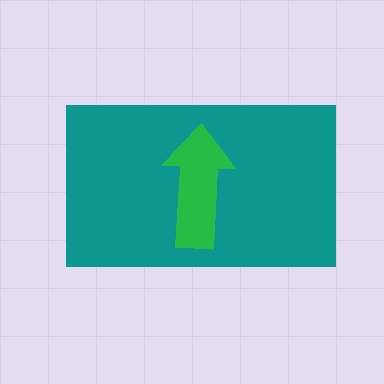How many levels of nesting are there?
2.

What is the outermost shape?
The teal rectangle.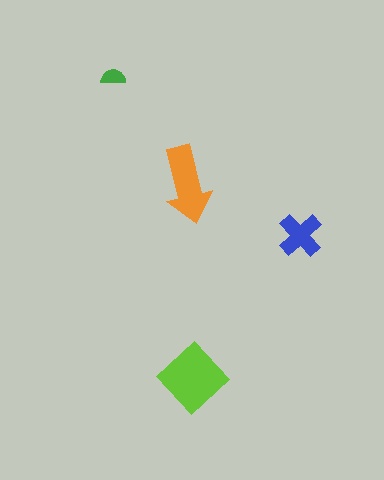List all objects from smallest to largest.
The green semicircle, the blue cross, the orange arrow, the lime diamond.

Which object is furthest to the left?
The green semicircle is leftmost.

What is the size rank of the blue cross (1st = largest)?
3rd.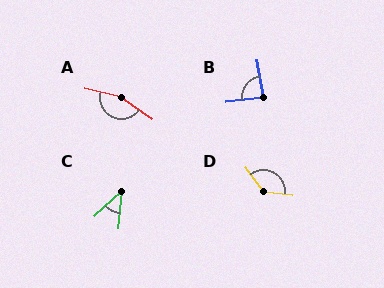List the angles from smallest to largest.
C (42°), B (86°), D (133°), A (157°).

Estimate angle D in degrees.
Approximately 133 degrees.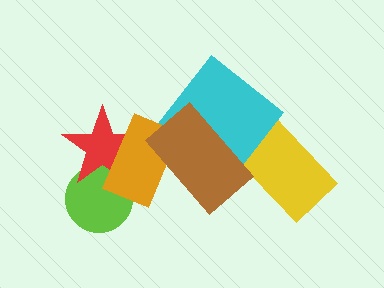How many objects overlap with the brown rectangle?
3 objects overlap with the brown rectangle.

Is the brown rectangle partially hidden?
No, no other shape covers it.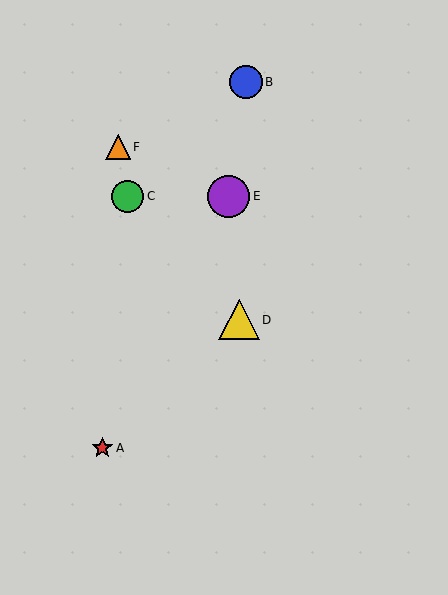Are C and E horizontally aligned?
Yes, both are at y≈196.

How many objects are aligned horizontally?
2 objects (C, E) are aligned horizontally.